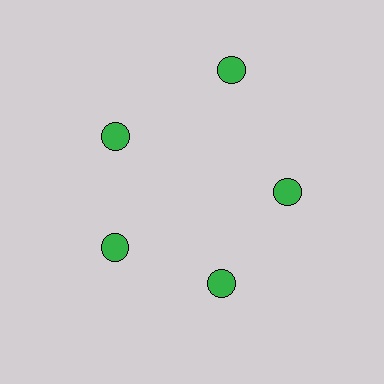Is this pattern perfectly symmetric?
No. The 5 green circles are arranged in a ring, but one element near the 1 o'clock position is pushed outward from the center, breaking the 5-fold rotational symmetry.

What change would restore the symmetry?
The symmetry would be restored by moving it inward, back onto the ring so that all 5 circles sit at equal angles and equal distance from the center.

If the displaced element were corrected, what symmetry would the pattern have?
It would have 5-fold rotational symmetry — the pattern would map onto itself every 72 degrees.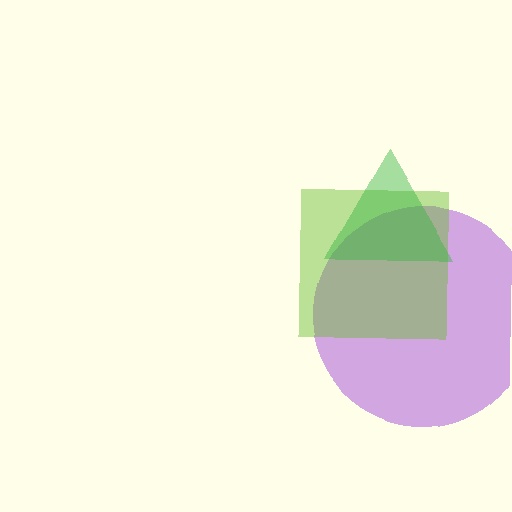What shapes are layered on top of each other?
The layered shapes are: a purple circle, a lime square, a green triangle.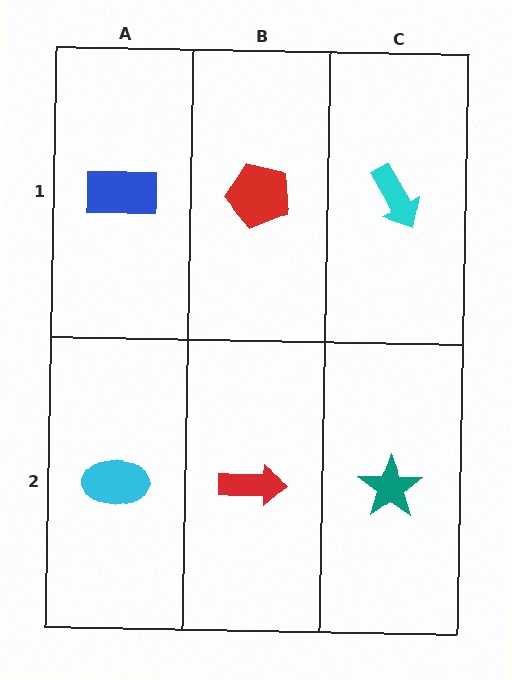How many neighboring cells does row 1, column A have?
2.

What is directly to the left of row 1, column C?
A red pentagon.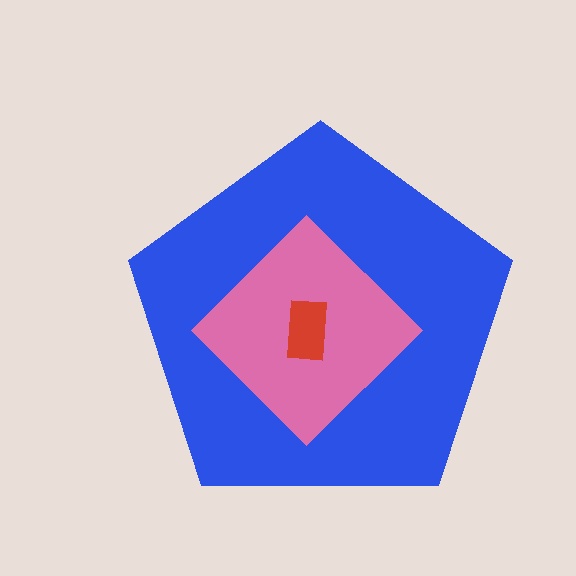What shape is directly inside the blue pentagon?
The pink diamond.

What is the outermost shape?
The blue pentagon.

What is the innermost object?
The red rectangle.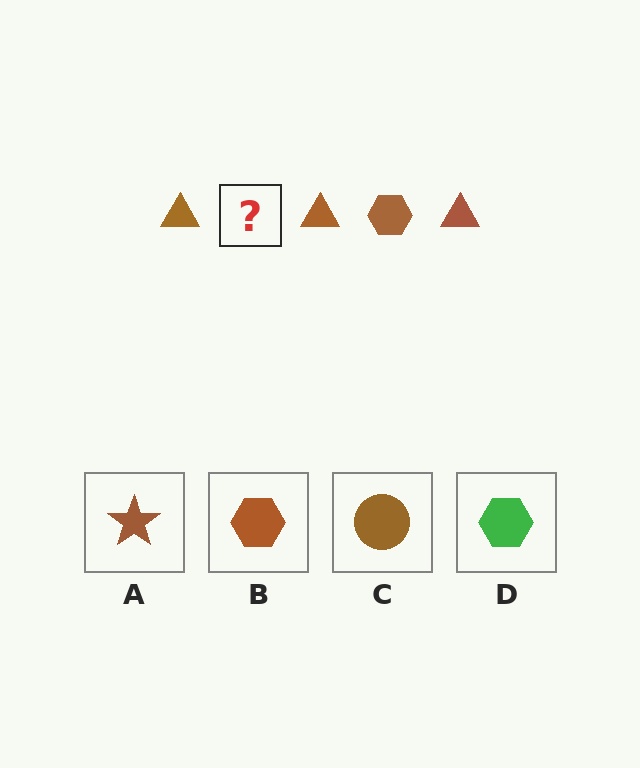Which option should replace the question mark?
Option B.